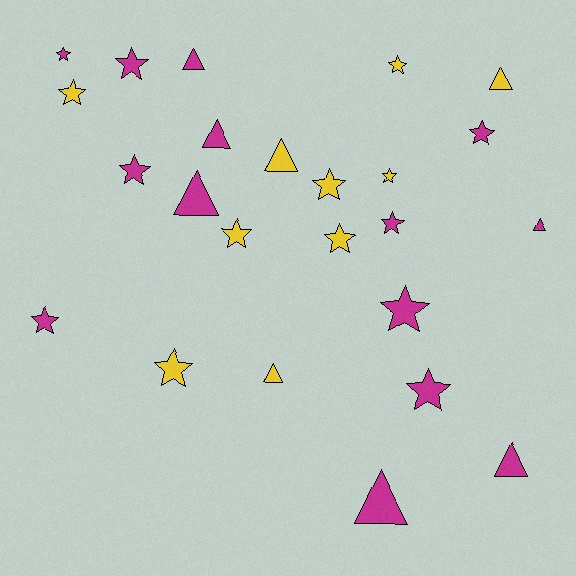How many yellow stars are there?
There are 7 yellow stars.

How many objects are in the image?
There are 24 objects.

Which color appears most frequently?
Magenta, with 14 objects.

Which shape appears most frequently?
Star, with 15 objects.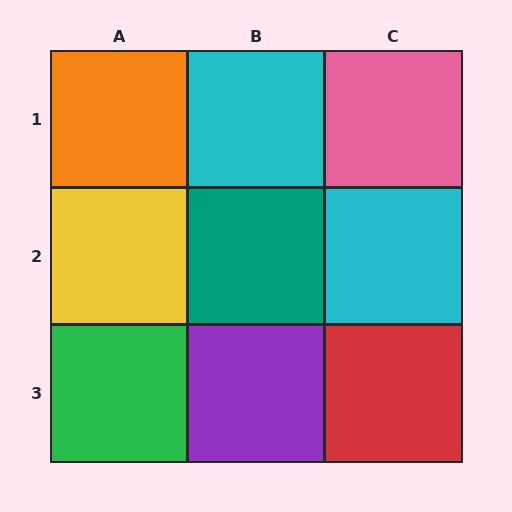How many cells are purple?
1 cell is purple.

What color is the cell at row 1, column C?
Pink.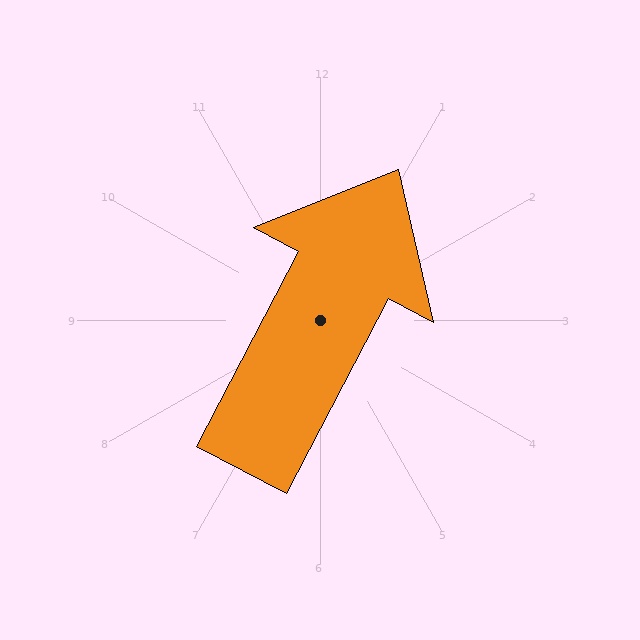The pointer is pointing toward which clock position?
Roughly 1 o'clock.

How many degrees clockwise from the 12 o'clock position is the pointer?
Approximately 28 degrees.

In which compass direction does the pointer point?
Northeast.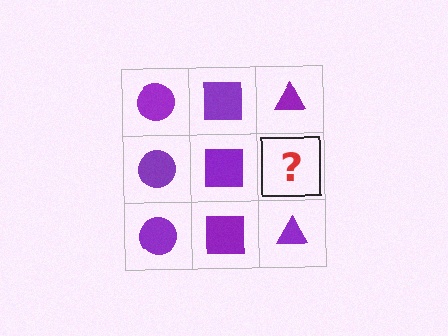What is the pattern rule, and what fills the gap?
The rule is that each column has a consistent shape. The gap should be filled with a purple triangle.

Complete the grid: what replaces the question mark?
The question mark should be replaced with a purple triangle.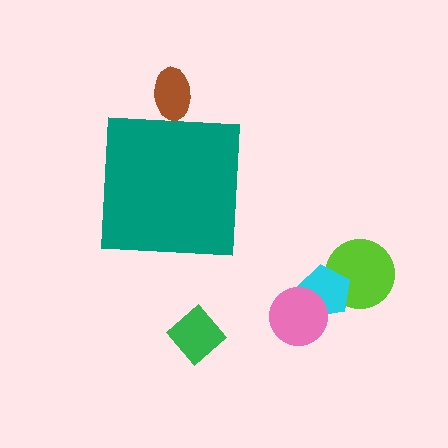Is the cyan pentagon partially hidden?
No, the cyan pentagon is fully visible.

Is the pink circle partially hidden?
No, the pink circle is fully visible.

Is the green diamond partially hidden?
No, the green diamond is fully visible.